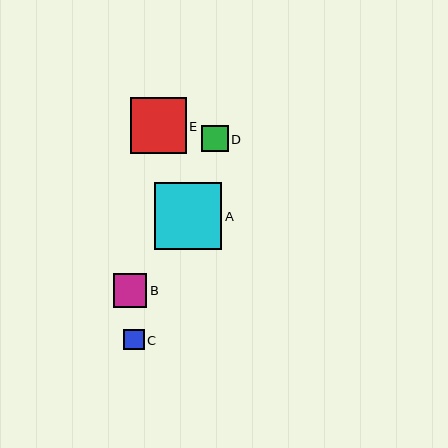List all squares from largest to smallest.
From largest to smallest: A, E, B, D, C.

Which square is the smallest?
Square C is the smallest with a size of approximately 20 pixels.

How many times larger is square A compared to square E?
Square A is approximately 1.2 times the size of square E.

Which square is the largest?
Square A is the largest with a size of approximately 67 pixels.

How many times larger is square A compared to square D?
Square A is approximately 2.6 times the size of square D.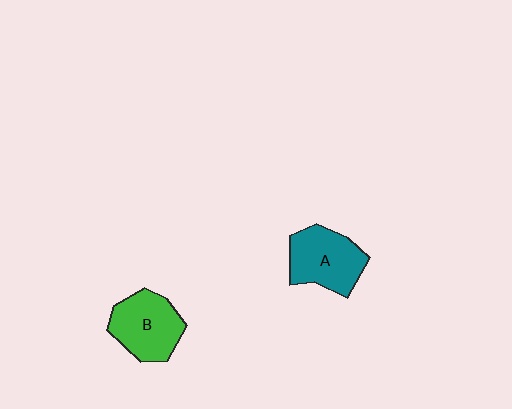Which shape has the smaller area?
Shape B (green).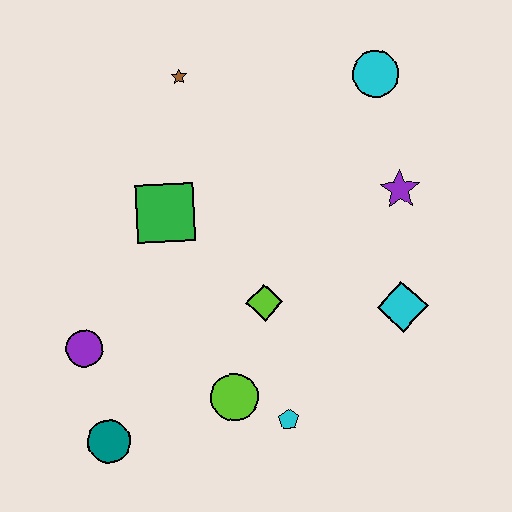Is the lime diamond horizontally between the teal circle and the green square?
No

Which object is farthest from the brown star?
The teal circle is farthest from the brown star.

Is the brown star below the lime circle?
No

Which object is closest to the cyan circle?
The purple star is closest to the cyan circle.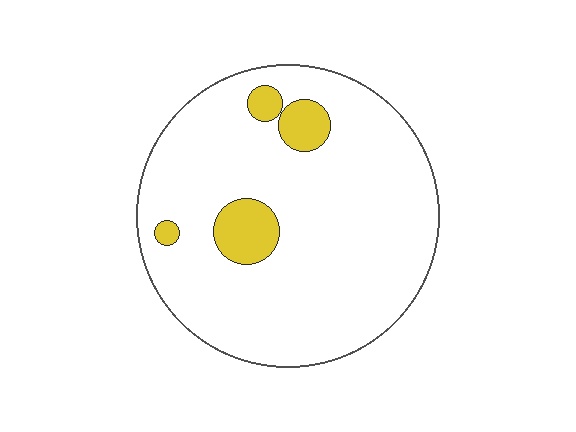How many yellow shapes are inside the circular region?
4.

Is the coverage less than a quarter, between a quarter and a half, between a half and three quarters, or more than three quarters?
Less than a quarter.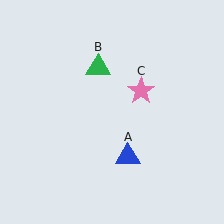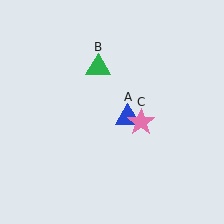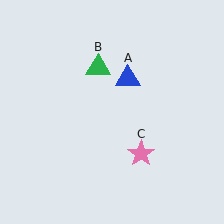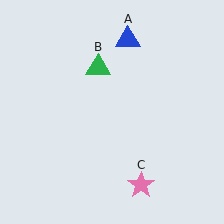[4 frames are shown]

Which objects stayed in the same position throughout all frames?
Green triangle (object B) remained stationary.